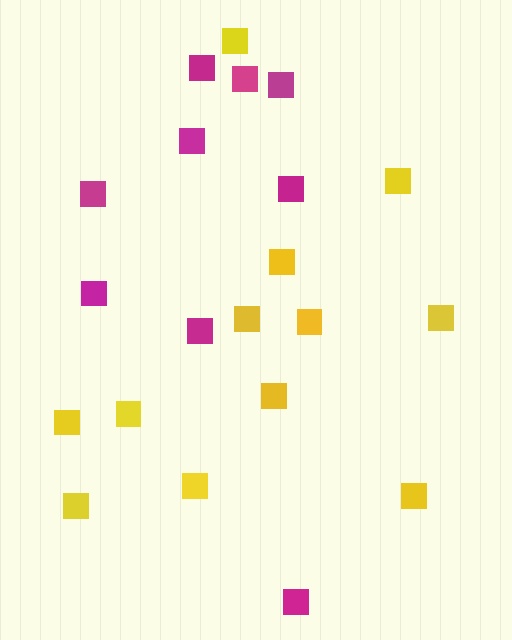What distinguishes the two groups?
There are 2 groups: one group of yellow squares (12) and one group of magenta squares (9).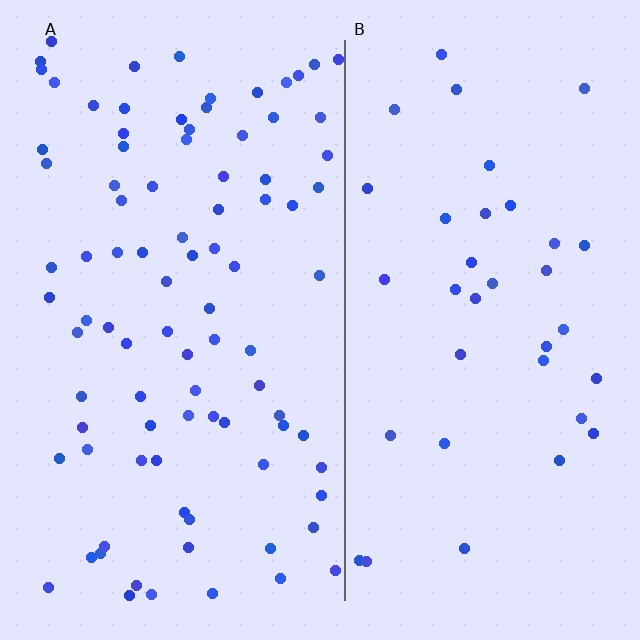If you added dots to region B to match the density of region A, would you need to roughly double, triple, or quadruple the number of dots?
Approximately double.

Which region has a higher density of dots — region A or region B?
A (the left).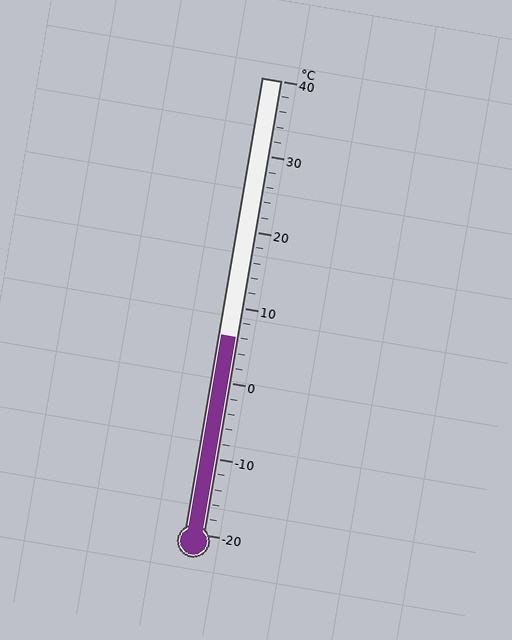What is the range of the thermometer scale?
The thermometer scale ranges from -20°C to 40°C.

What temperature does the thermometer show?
The thermometer shows approximately 6°C.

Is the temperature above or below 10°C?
The temperature is below 10°C.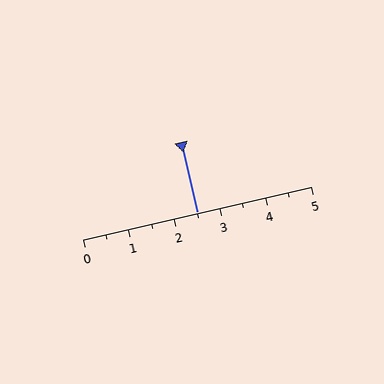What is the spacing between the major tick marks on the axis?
The major ticks are spaced 1 apart.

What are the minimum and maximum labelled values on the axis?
The axis runs from 0 to 5.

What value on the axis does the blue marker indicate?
The marker indicates approximately 2.5.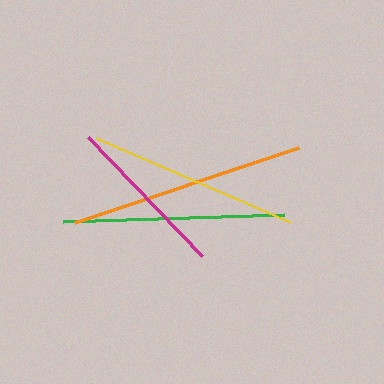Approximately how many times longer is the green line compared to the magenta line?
The green line is approximately 1.3 times the length of the magenta line.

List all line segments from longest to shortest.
From longest to shortest: orange, green, yellow, magenta.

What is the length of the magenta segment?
The magenta segment is approximately 165 pixels long.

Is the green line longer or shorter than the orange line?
The orange line is longer than the green line.